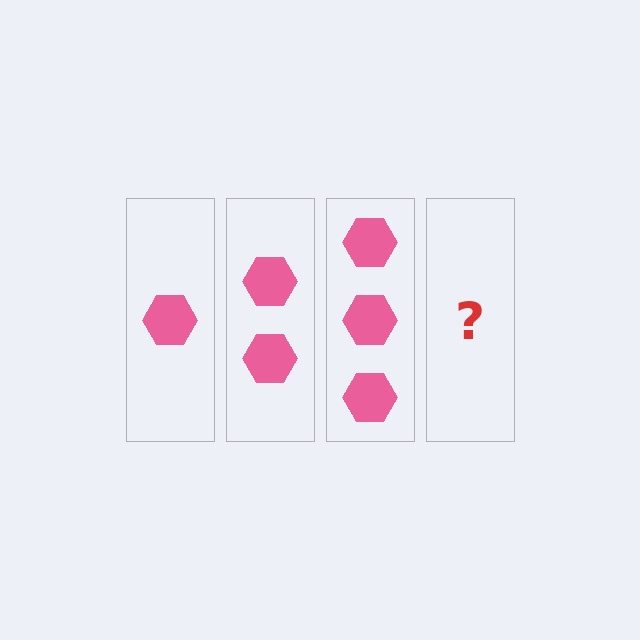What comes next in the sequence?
The next element should be 4 hexagons.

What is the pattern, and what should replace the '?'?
The pattern is that each step adds one more hexagon. The '?' should be 4 hexagons.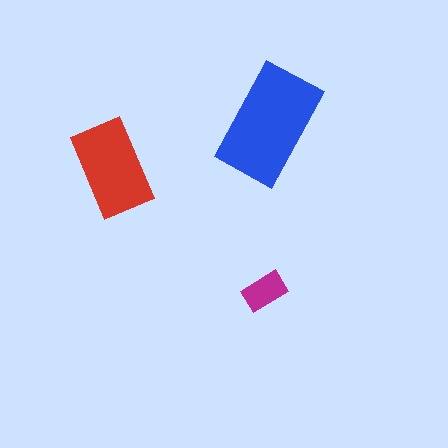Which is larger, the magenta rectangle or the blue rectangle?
The blue one.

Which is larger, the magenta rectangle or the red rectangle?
The red one.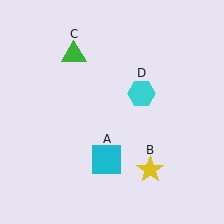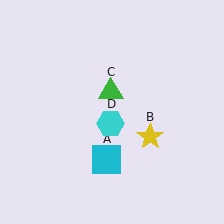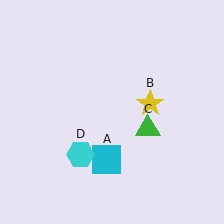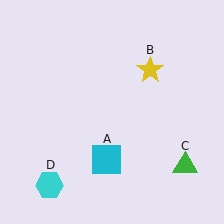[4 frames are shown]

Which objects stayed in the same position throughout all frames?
Cyan square (object A) remained stationary.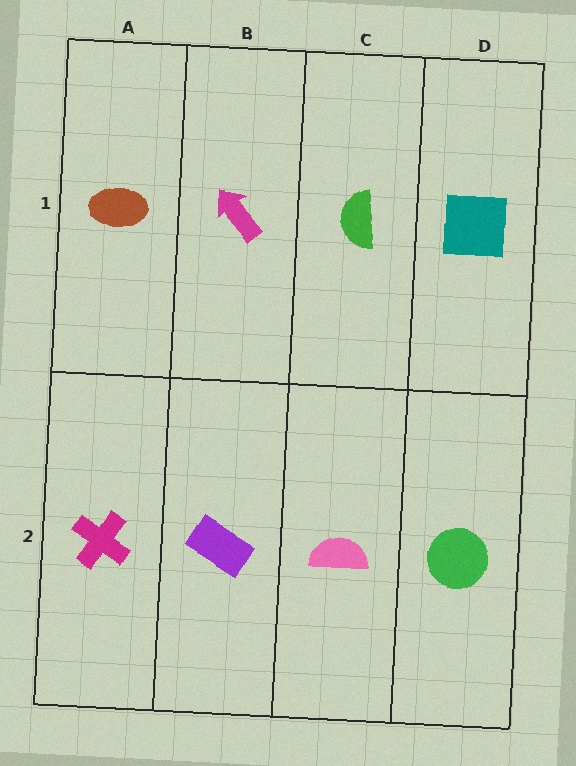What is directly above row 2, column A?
A brown ellipse.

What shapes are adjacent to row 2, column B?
A magenta arrow (row 1, column B), a magenta cross (row 2, column A), a pink semicircle (row 2, column C).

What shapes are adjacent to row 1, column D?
A green circle (row 2, column D), a green semicircle (row 1, column C).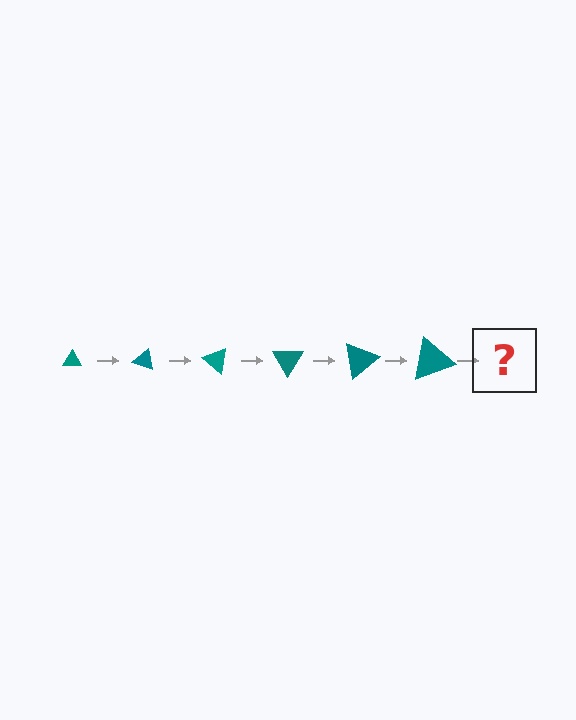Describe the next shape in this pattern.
It should be a triangle, larger than the previous one and rotated 120 degrees from the start.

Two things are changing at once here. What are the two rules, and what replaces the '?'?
The two rules are that the triangle grows larger each step and it rotates 20 degrees each step. The '?' should be a triangle, larger than the previous one and rotated 120 degrees from the start.